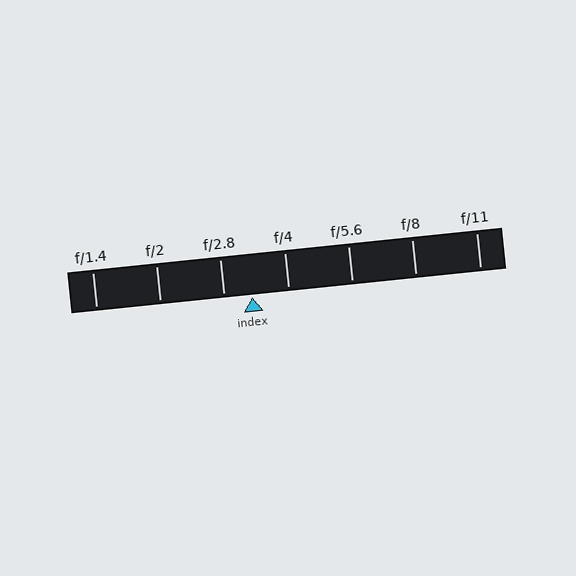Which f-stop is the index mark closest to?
The index mark is closest to f/2.8.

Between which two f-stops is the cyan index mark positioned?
The index mark is between f/2.8 and f/4.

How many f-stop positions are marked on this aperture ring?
There are 7 f-stop positions marked.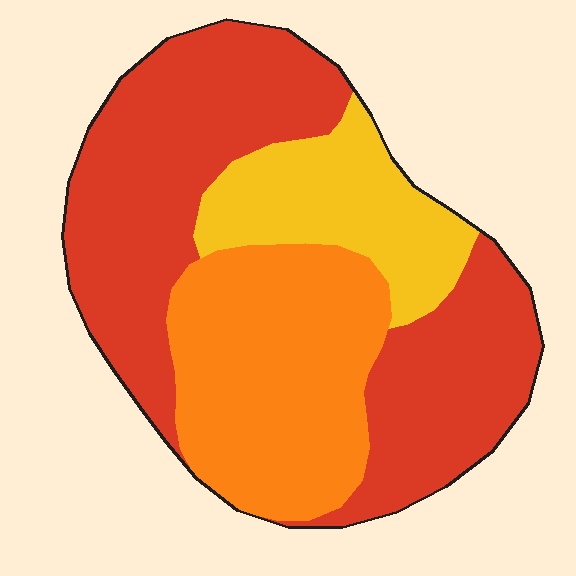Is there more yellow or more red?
Red.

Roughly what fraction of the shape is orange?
Orange takes up between a sixth and a third of the shape.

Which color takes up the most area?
Red, at roughly 50%.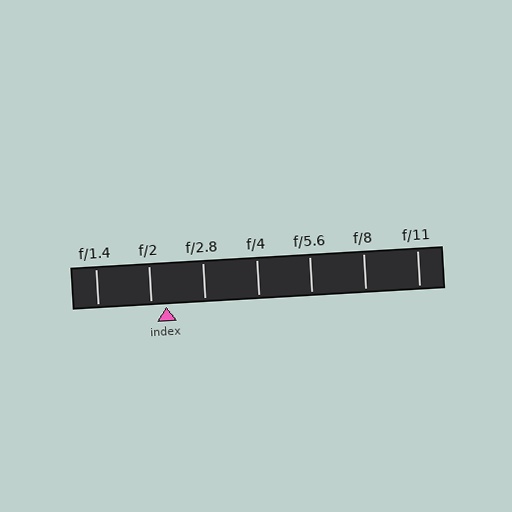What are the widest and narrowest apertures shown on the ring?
The widest aperture shown is f/1.4 and the narrowest is f/11.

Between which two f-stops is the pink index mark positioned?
The index mark is between f/2 and f/2.8.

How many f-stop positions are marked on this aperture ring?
There are 7 f-stop positions marked.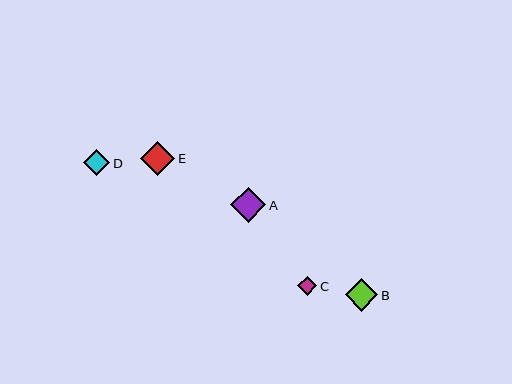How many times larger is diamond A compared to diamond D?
Diamond A is approximately 1.3 times the size of diamond D.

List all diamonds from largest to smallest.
From largest to smallest: A, E, B, D, C.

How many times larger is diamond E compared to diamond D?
Diamond E is approximately 1.3 times the size of diamond D.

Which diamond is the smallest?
Diamond C is the smallest with a size of approximately 19 pixels.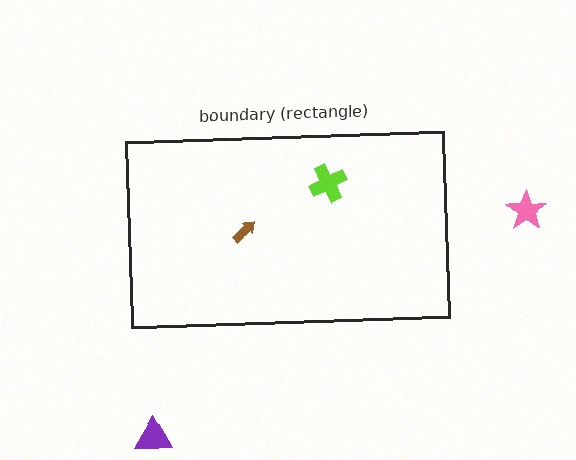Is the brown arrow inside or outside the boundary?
Inside.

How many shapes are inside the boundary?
2 inside, 2 outside.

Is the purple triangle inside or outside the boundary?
Outside.